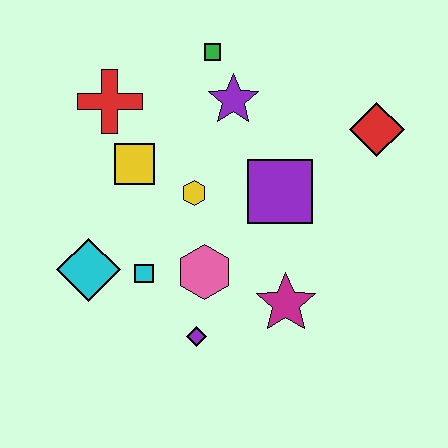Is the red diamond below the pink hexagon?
No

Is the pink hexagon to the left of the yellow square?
No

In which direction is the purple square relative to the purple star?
The purple square is below the purple star.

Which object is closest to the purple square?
The yellow hexagon is closest to the purple square.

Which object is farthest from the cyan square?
The red diamond is farthest from the cyan square.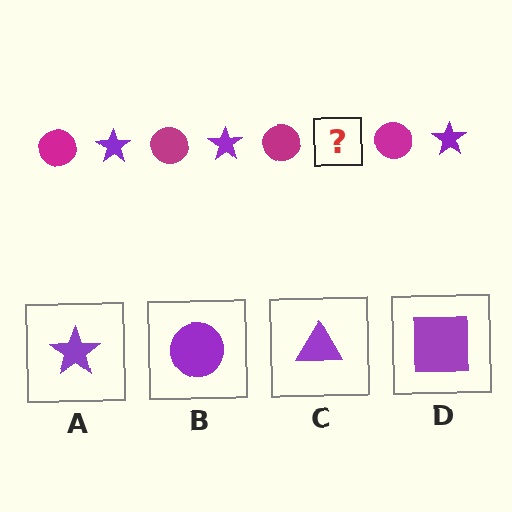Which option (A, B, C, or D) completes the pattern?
A.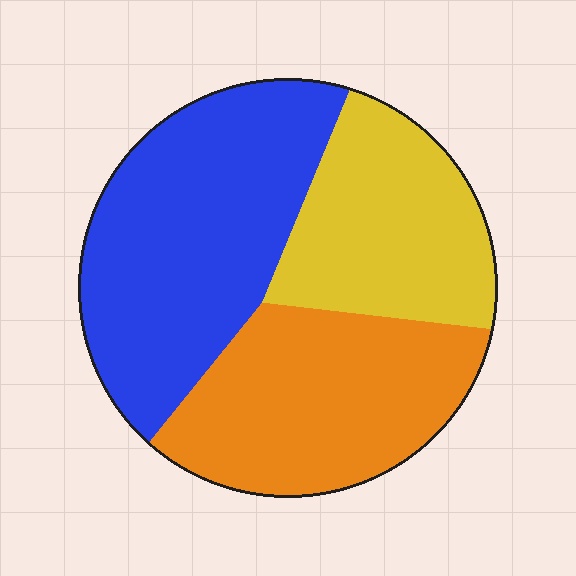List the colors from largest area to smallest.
From largest to smallest: blue, orange, yellow.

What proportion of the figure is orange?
Orange takes up about one third (1/3) of the figure.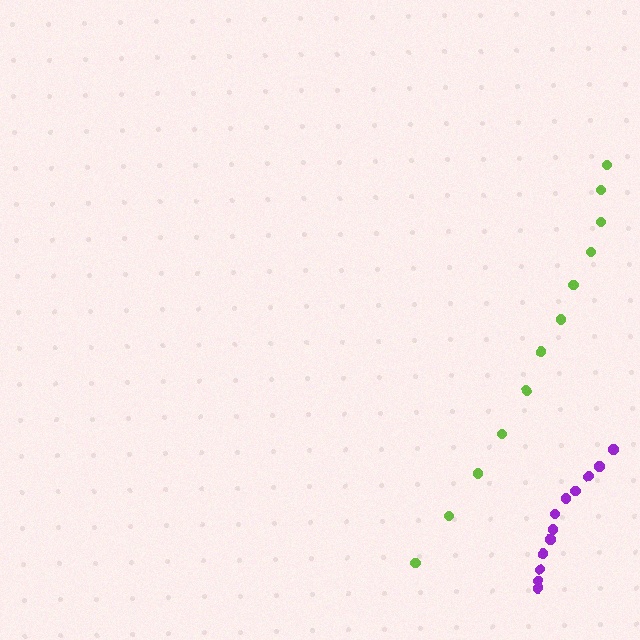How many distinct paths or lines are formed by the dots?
There are 2 distinct paths.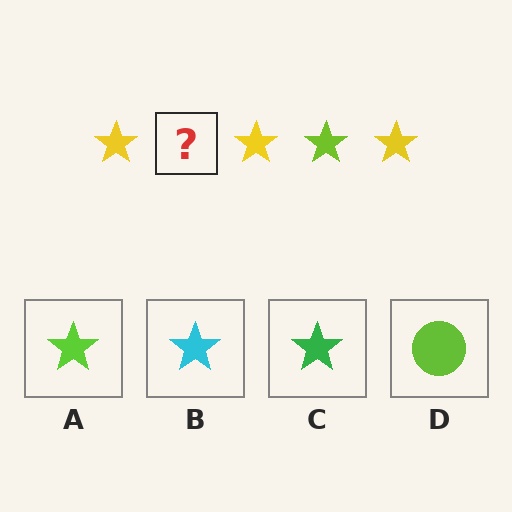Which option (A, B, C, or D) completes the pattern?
A.